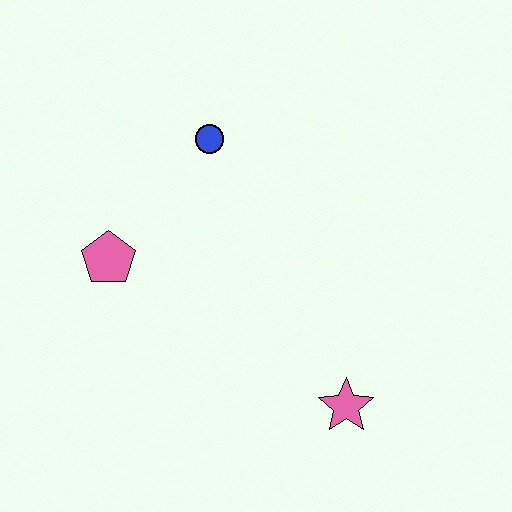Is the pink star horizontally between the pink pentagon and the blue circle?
No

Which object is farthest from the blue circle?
The pink star is farthest from the blue circle.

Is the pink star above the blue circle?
No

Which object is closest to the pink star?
The pink pentagon is closest to the pink star.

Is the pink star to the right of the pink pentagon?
Yes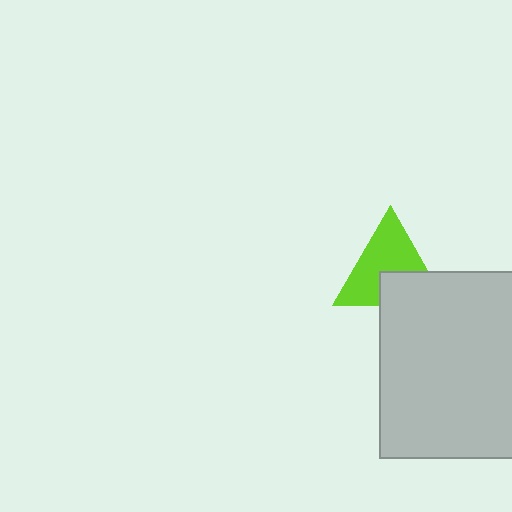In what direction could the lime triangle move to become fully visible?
The lime triangle could move up. That would shift it out from behind the light gray rectangle entirely.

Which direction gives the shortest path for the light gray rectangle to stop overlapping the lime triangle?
Moving down gives the shortest separation.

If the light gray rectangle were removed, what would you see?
You would see the complete lime triangle.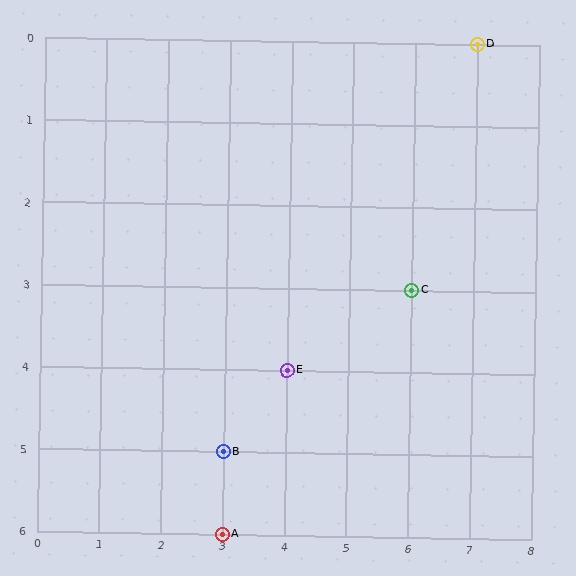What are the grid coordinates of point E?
Point E is at grid coordinates (4, 4).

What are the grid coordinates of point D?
Point D is at grid coordinates (7, 0).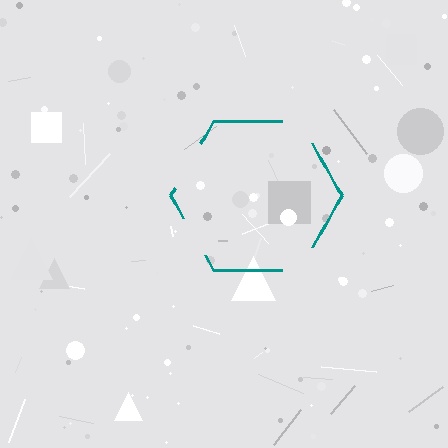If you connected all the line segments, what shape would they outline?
They would outline a hexagon.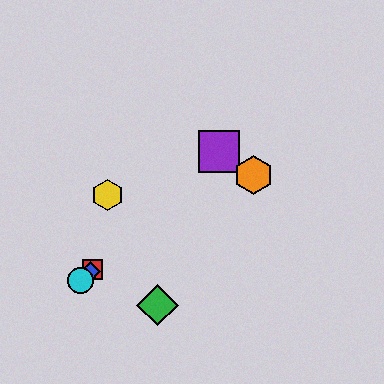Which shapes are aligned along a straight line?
The red square, the blue diamond, the purple square, the cyan circle are aligned along a straight line.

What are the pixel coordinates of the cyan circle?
The cyan circle is at (80, 281).